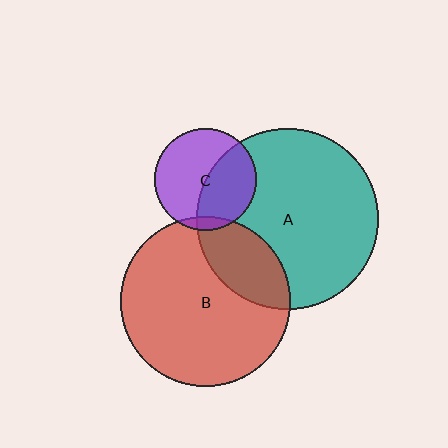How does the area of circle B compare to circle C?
Approximately 2.8 times.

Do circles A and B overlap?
Yes.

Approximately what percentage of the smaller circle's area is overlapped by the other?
Approximately 25%.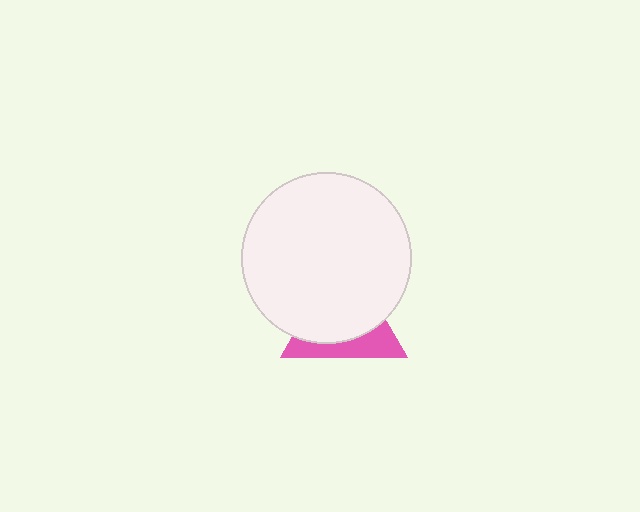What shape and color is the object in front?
The object in front is a white circle.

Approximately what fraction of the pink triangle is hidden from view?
Roughly 67% of the pink triangle is hidden behind the white circle.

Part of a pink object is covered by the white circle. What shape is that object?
It is a triangle.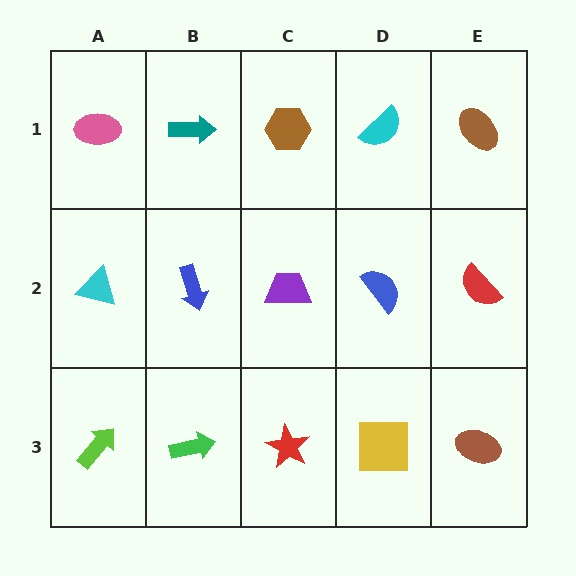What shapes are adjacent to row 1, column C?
A purple trapezoid (row 2, column C), a teal arrow (row 1, column B), a cyan semicircle (row 1, column D).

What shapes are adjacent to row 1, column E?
A red semicircle (row 2, column E), a cyan semicircle (row 1, column D).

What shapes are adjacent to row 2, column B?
A teal arrow (row 1, column B), a green arrow (row 3, column B), a cyan triangle (row 2, column A), a purple trapezoid (row 2, column C).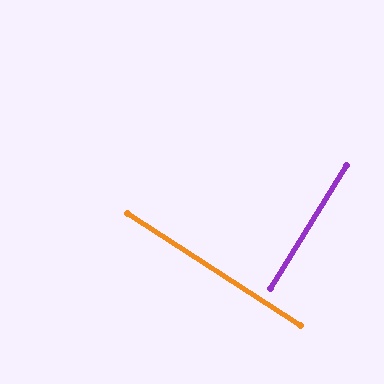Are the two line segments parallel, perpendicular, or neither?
Perpendicular — they meet at approximately 89°.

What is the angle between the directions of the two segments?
Approximately 89 degrees.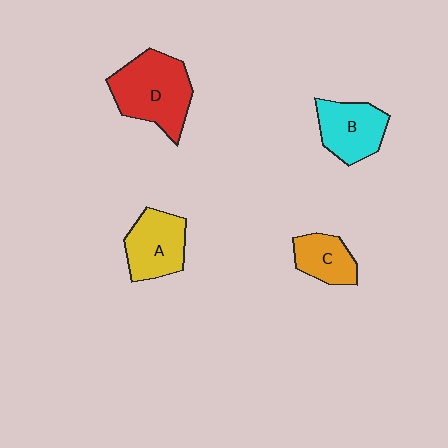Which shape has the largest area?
Shape D (red).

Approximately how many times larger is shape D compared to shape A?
Approximately 1.4 times.